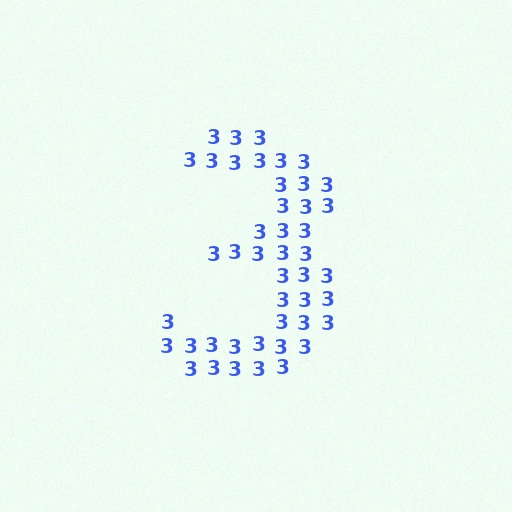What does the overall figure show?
The overall figure shows the digit 3.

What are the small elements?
The small elements are digit 3's.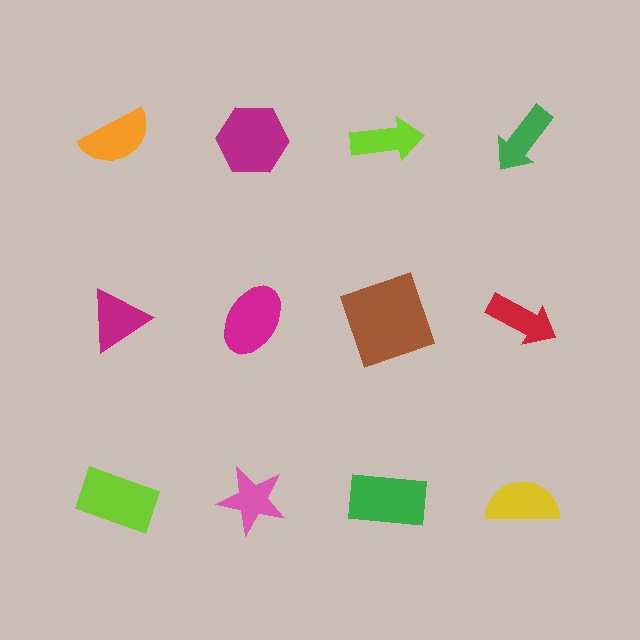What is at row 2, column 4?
A red arrow.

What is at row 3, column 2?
A pink star.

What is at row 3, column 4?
A yellow semicircle.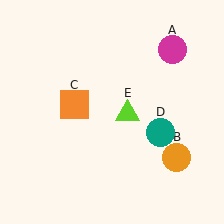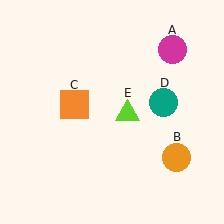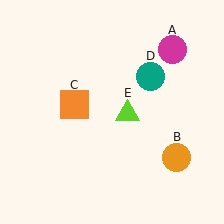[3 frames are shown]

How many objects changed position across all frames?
1 object changed position: teal circle (object D).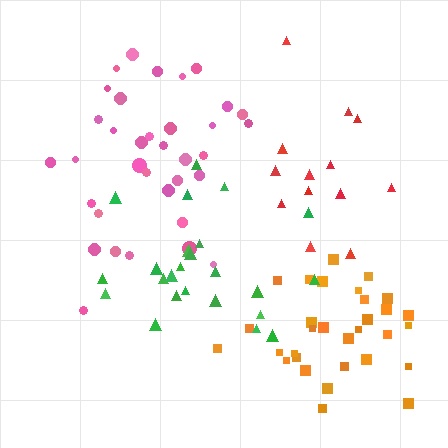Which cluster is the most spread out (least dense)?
Red.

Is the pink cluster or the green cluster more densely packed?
Pink.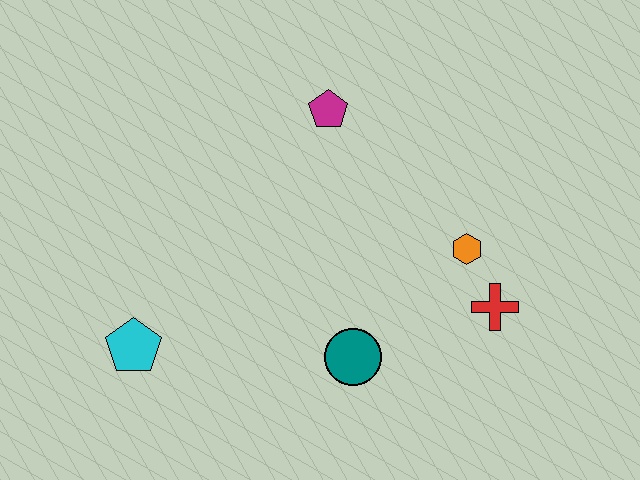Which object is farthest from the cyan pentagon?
The red cross is farthest from the cyan pentagon.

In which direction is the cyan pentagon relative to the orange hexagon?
The cyan pentagon is to the left of the orange hexagon.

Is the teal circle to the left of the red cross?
Yes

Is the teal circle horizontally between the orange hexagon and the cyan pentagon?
Yes